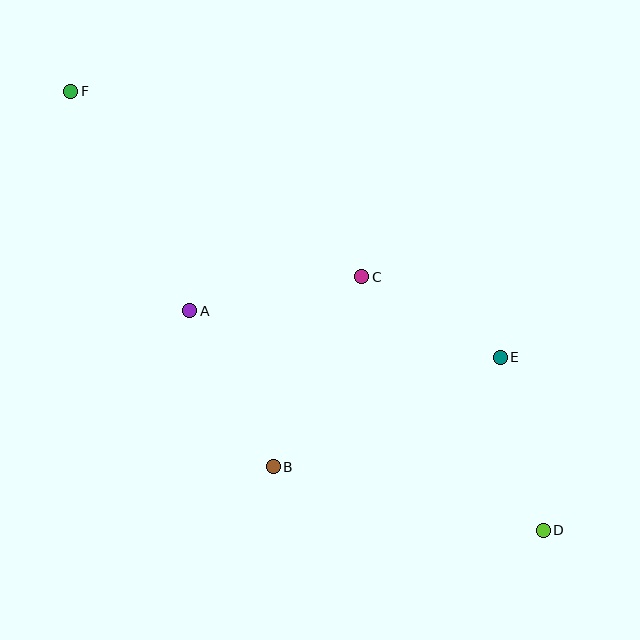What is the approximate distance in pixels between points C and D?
The distance between C and D is approximately 311 pixels.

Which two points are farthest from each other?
Points D and F are farthest from each other.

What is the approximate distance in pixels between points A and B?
The distance between A and B is approximately 177 pixels.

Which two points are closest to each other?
Points C and E are closest to each other.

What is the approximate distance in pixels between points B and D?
The distance between B and D is approximately 277 pixels.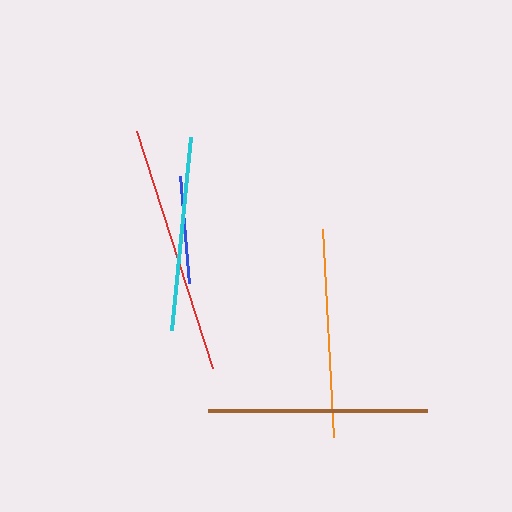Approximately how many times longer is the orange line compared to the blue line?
The orange line is approximately 1.9 times the length of the blue line.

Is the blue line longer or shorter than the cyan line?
The cyan line is longer than the blue line.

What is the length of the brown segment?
The brown segment is approximately 218 pixels long.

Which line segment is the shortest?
The blue line is the shortest at approximately 107 pixels.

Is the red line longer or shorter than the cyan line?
The red line is longer than the cyan line.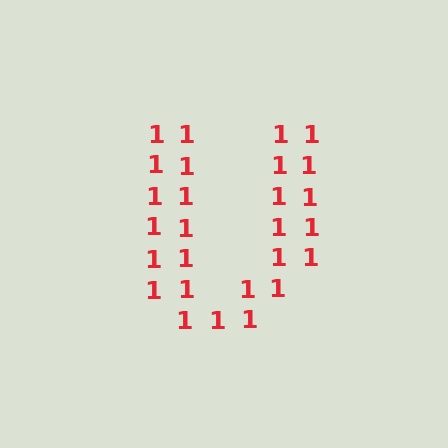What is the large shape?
The large shape is the letter U.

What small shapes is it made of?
It is made of small digit 1's.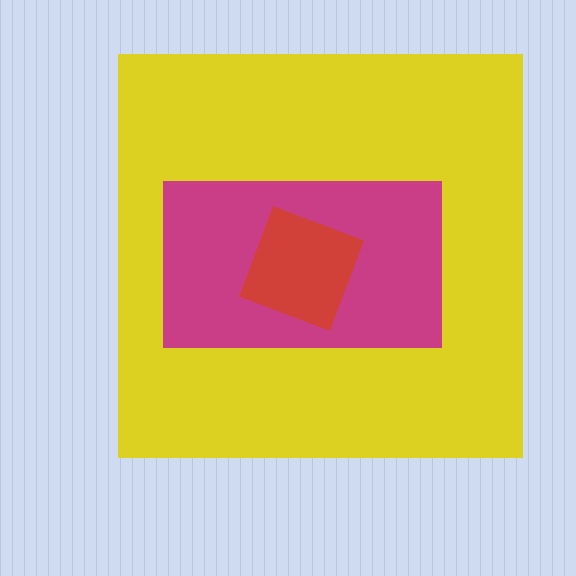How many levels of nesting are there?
3.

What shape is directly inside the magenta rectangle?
The red diamond.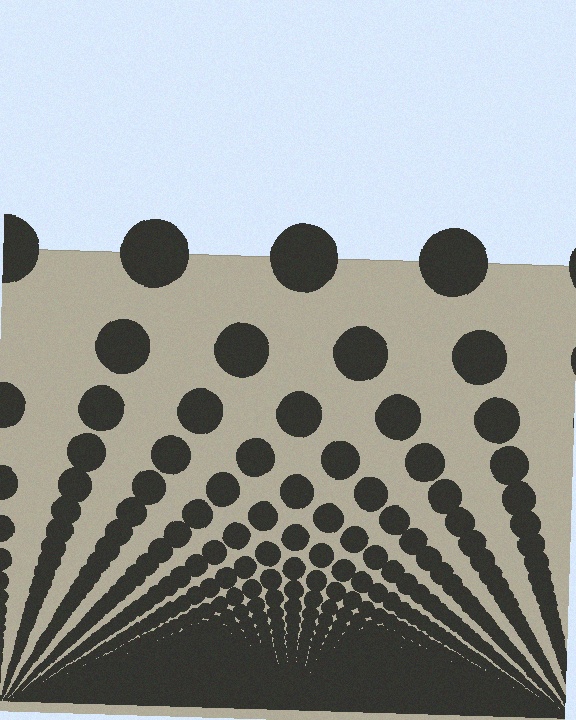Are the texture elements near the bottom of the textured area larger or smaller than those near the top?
Smaller. The gradient is inverted — elements near the bottom are smaller and denser.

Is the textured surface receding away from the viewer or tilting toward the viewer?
The surface appears to tilt toward the viewer. Texture elements get larger and sparser toward the top.